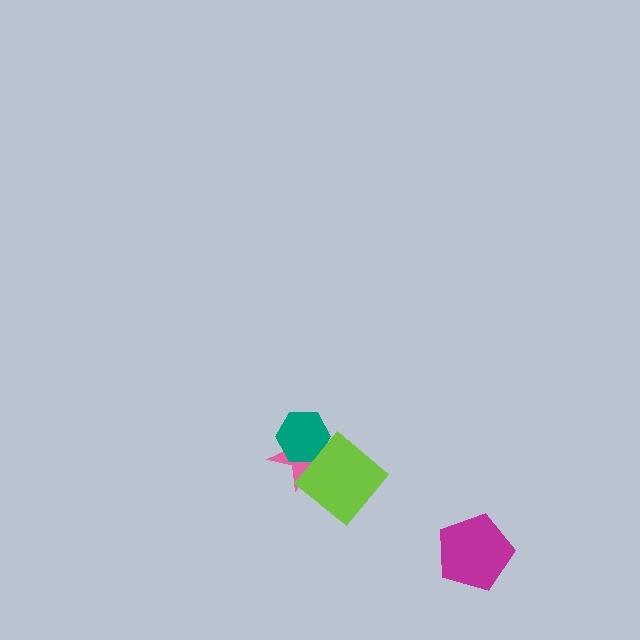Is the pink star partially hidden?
Yes, it is partially covered by another shape.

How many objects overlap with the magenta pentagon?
0 objects overlap with the magenta pentagon.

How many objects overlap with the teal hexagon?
2 objects overlap with the teal hexagon.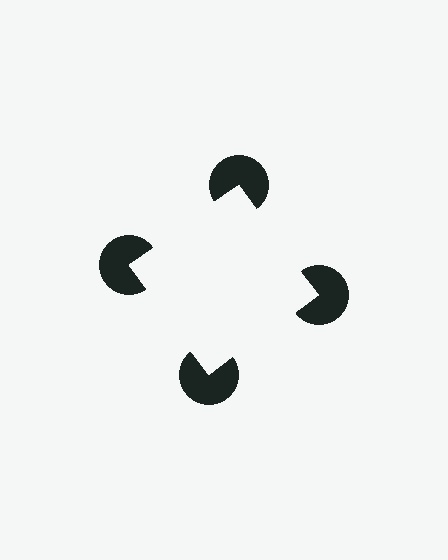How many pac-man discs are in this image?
There are 4 — one at each vertex of the illusory square.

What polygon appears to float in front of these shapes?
An illusory square — its edges are inferred from the aligned wedge cuts in the pac-man discs, not physically drawn.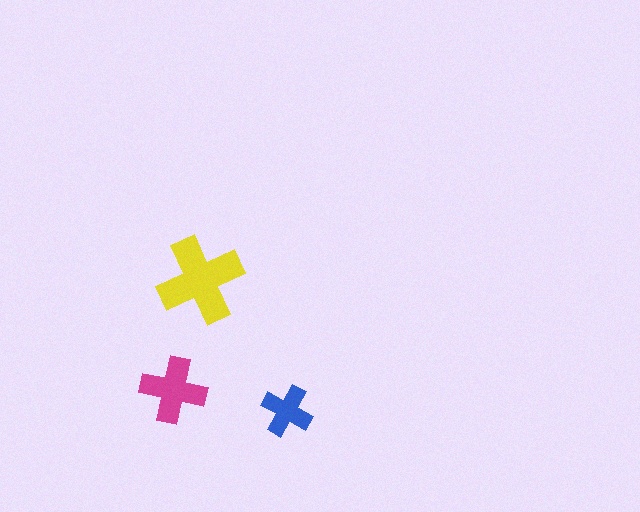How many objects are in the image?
There are 3 objects in the image.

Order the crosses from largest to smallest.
the yellow one, the magenta one, the blue one.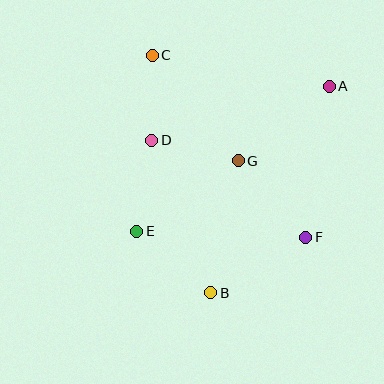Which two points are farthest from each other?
Points B and C are farthest from each other.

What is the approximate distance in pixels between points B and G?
The distance between B and G is approximately 134 pixels.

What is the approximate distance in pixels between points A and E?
The distance between A and E is approximately 241 pixels.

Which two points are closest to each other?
Points C and D are closest to each other.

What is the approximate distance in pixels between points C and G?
The distance between C and G is approximately 136 pixels.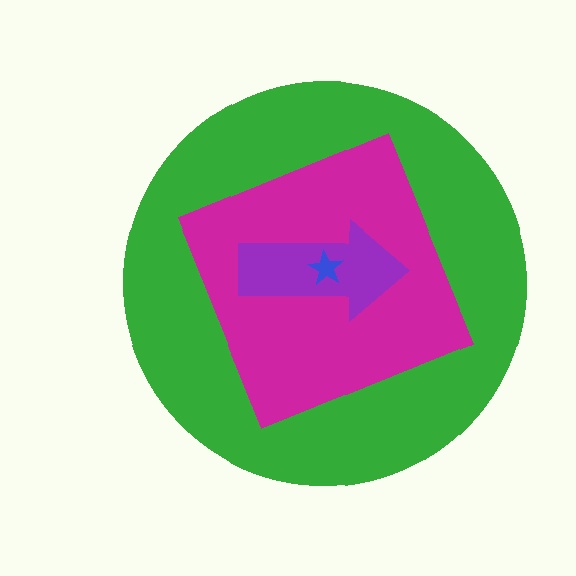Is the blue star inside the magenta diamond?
Yes.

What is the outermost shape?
The green circle.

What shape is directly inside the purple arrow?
The blue star.